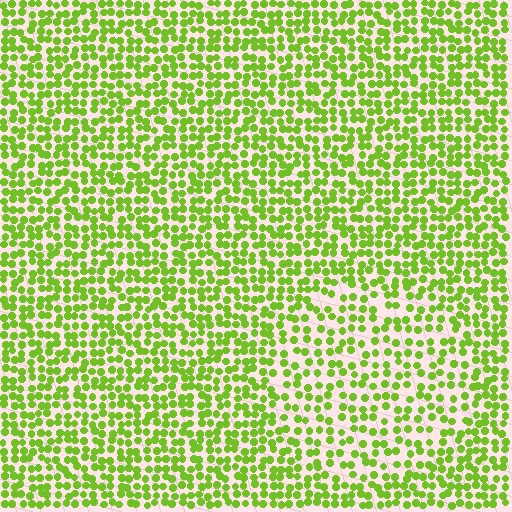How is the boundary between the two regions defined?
The boundary is defined by a change in element density (approximately 1.6x ratio). All elements are the same color, size, and shape.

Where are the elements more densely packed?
The elements are more densely packed outside the circle boundary.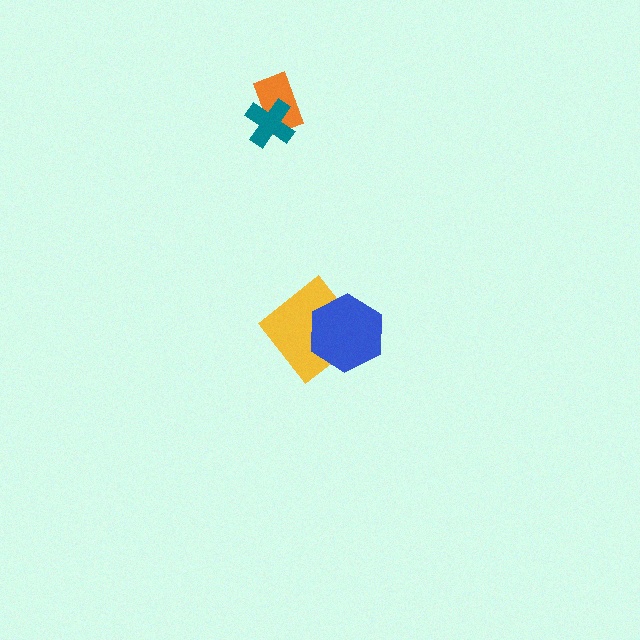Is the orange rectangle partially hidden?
Yes, it is partially covered by another shape.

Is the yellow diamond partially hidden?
Yes, it is partially covered by another shape.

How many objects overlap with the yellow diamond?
1 object overlaps with the yellow diamond.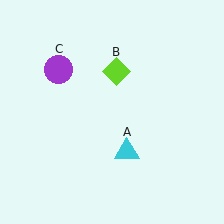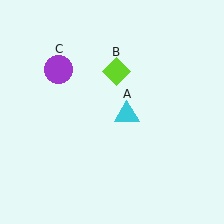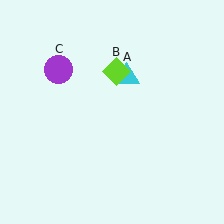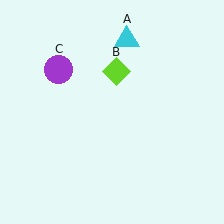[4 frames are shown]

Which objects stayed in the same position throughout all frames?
Lime diamond (object B) and purple circle (object C) remained stationary.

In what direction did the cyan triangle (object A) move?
The cyan triangle (object A) moved up.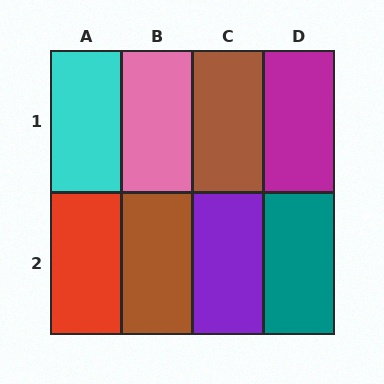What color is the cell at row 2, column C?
Purple.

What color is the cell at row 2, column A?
Red.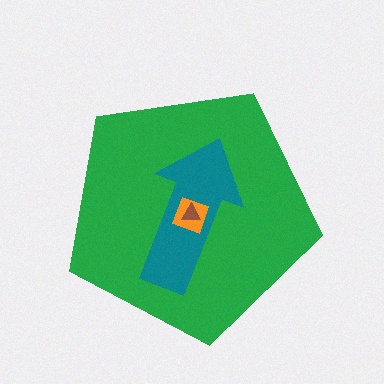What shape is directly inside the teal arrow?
The orange diamond.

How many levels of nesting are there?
4.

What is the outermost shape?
The green pentagon.